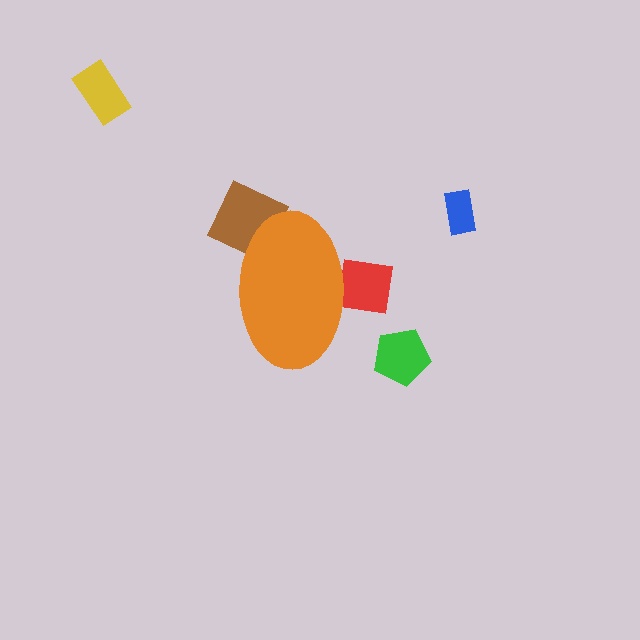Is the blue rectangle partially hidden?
No, the blue rectangle is fully visible.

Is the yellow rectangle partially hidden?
No, the yellow rectangle is fully visible.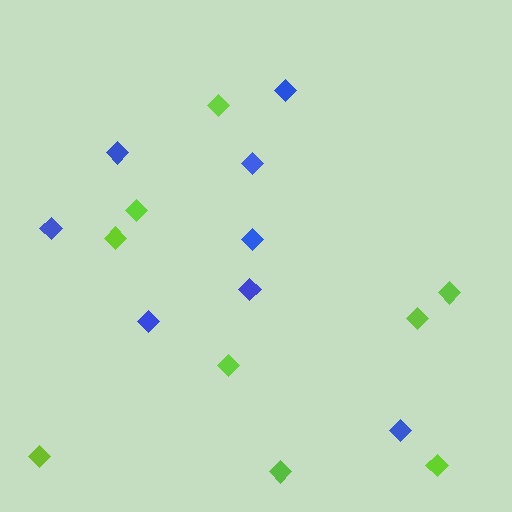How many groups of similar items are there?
There are 2 groups: one group of blue diamonds (8) and one group of lime diamonds (9).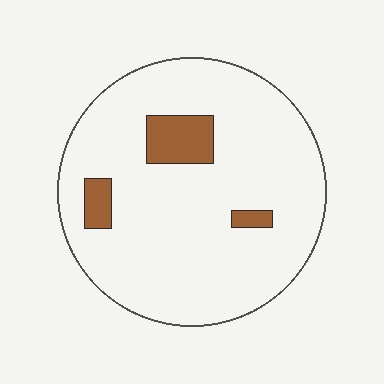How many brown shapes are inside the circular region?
3.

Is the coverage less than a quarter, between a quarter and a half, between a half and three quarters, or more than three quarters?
Less than a quarter.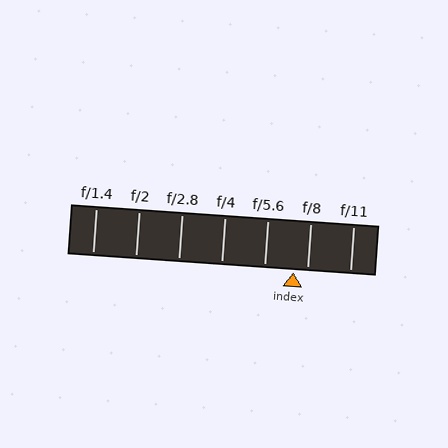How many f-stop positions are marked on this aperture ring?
There are 7 f-stop positions marked.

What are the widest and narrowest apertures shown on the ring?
The widest aperture shown is f/1.4 and the narrowest is f/11.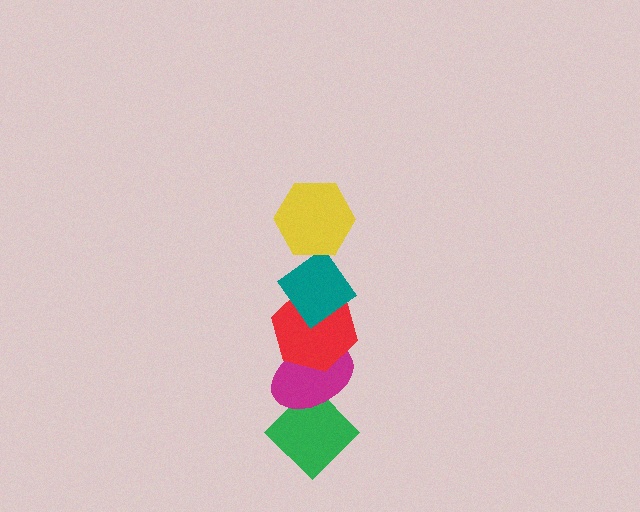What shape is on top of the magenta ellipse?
The red hexagon is on top of the magenta ellipse.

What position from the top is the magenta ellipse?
The magenta ellipse is 4th from the top.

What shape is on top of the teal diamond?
The yellow hexagon is on top of the teal diamond.